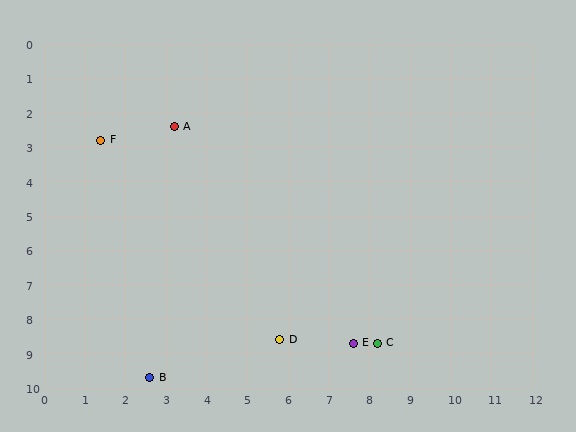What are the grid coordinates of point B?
Point B is at approximately (2.6, 9.7).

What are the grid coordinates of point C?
Point C is at approximately (8.2, 8.7).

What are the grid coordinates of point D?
Point D is at approximately (5.8, 8.6).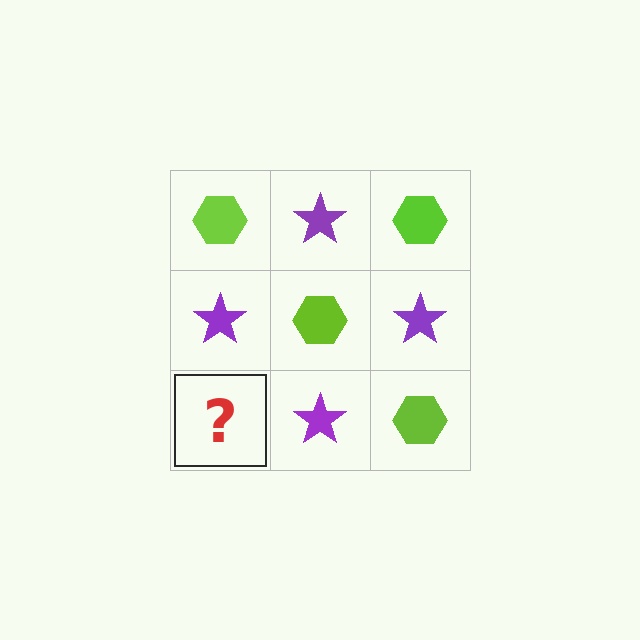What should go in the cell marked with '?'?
The missing cell should contain a lime hexagon.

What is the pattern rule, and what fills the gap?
The rule is that it alternates lime hexagon and purple star in a checkerboard pattern. The gap should be filled with a lime hexagon.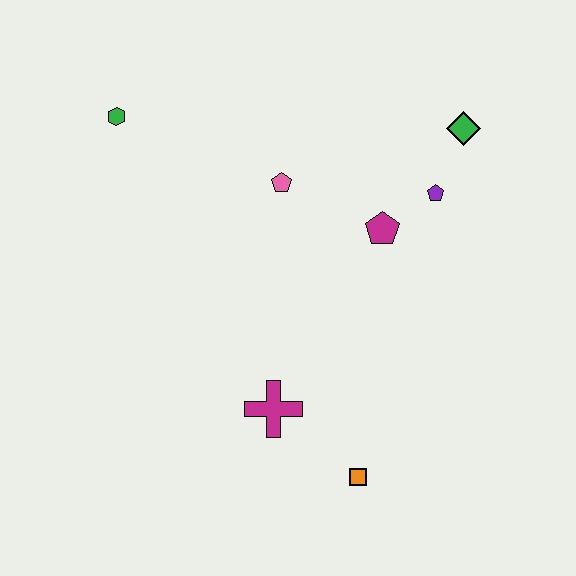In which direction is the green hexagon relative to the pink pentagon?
The green hexagon is to the left of the pink pentagon.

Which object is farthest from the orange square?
The green hexagon is farthest from the orange square.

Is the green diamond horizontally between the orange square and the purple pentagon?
No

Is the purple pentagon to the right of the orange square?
Yes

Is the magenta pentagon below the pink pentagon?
Yes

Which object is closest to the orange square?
The magenta cross is closest to the orange square.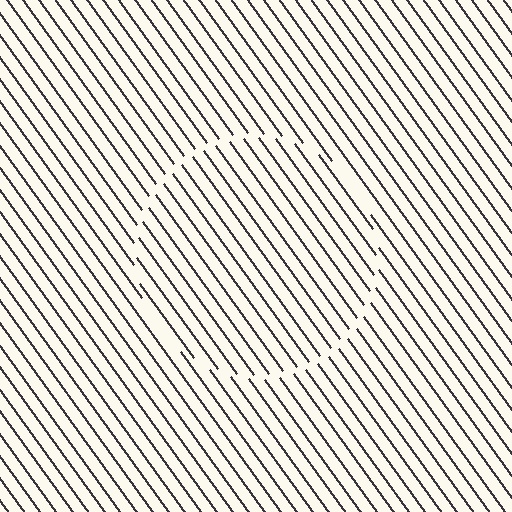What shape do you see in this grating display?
An illusory circle. The interior of the shape contains the same grating, shifted by half a period — the contour is defined by the phase discontinuity where line-ends from the inner and outer gratings abut.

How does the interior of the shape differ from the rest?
The interior of the shape contains the same grating, shifted by half a period — the contour is defined by the phase discontinuity where line-ends from the inner and outer gratings abut.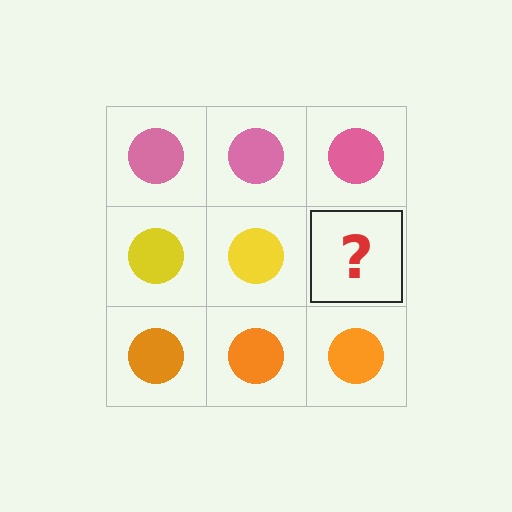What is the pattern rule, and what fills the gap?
The rule is that each row has a consistent color. The gap should be filled with a yellow circle.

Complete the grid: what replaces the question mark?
The question mark should be replaced with a yellow circle.